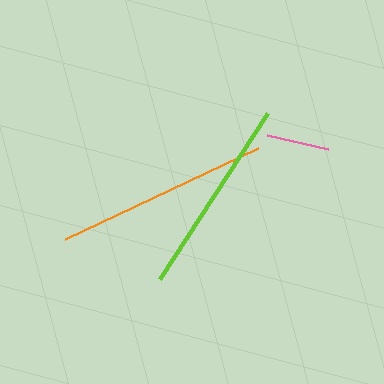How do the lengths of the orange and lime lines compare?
The orange and lime lines are approximately the same length.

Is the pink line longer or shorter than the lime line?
The lime line is longer than the pink line.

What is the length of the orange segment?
The orange segment is approximately 213 pixels long.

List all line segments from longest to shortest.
From longest to shortest: orange, lime, pink.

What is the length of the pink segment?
The pink segment is approximately 62 pixels long.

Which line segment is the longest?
The orange line is the longest at approximately 213 pixels.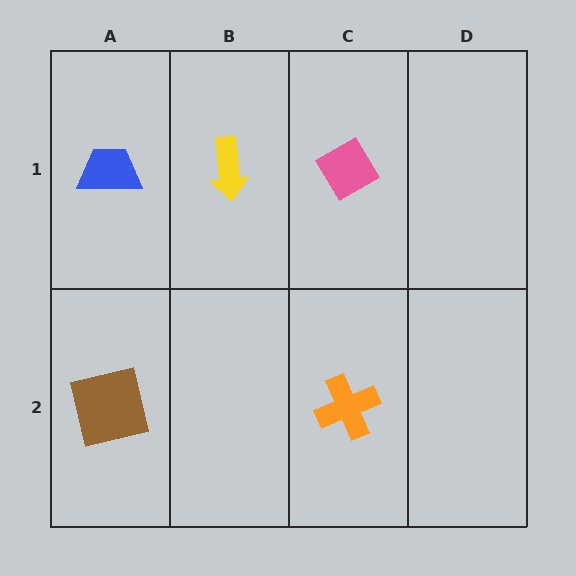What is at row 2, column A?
A brown square.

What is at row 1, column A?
A blue trapezoid.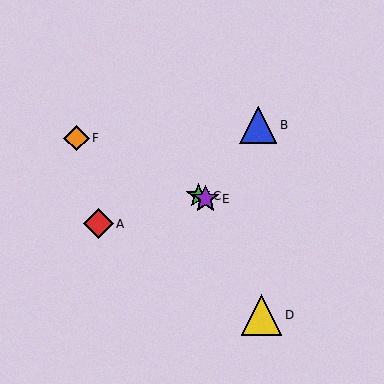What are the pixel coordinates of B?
Object B is at (258, 125).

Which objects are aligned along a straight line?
Objects C, E, F are aligned along a straight line.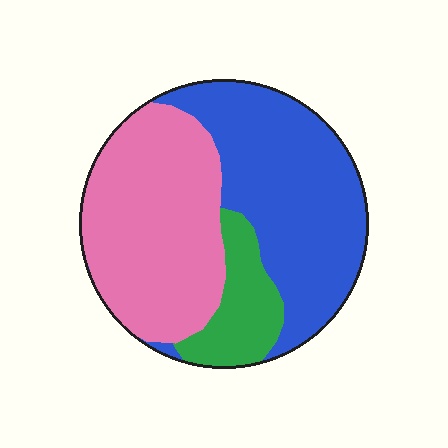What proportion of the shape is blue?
Blue covers 44% of the shape.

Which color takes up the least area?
Green, at roughly 15%.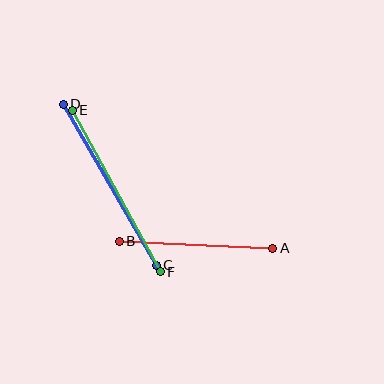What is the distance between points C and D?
The distance is approximately 186 pixels.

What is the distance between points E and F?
The distance is approximately 184 pixels.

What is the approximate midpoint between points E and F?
The midpoint is at approximately (116, 191) pixels.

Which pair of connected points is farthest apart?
Points C and D are farthest apart.